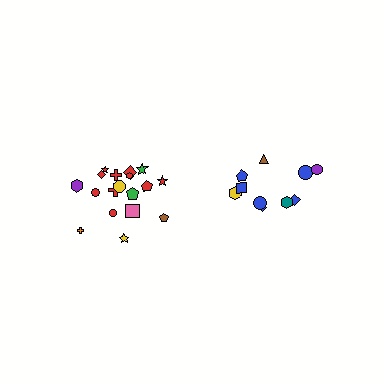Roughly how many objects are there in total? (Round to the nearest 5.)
Roughly 30 objects in total.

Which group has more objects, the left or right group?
The left group.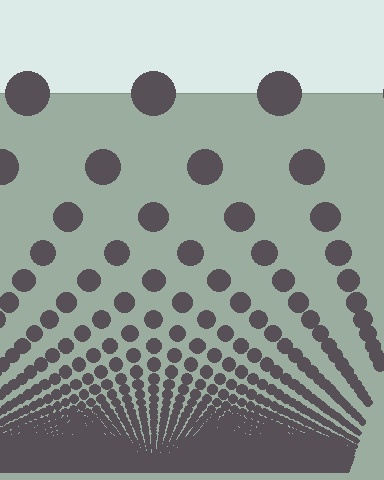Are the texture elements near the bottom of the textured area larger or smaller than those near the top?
Smaller. The gradient is inverted — elements near the bottom are smaller and denser.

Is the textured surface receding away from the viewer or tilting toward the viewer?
The surface appears to tilt toward the viewer. Texture elements get larger and sparser toward the top.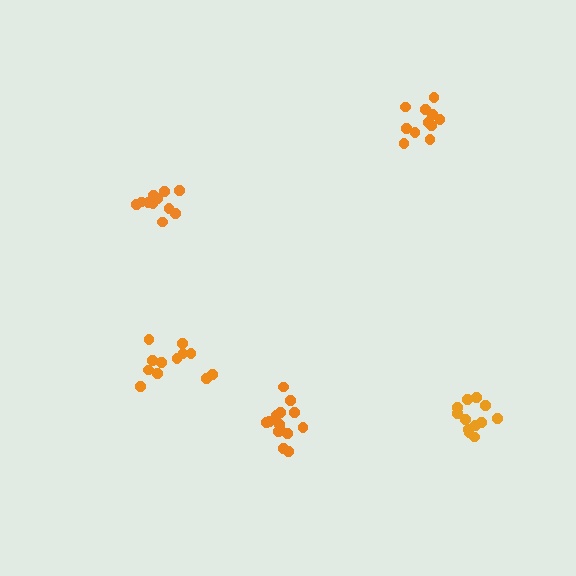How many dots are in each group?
Group 1: 11 dots, Group 2: 14 dots, Group 3: 12 dots, Group 4: 11 dots, Group 5: 14 dots (62 total).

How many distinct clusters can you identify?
There are 5 distinct clusters.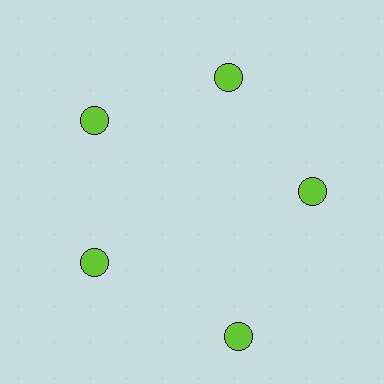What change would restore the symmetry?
The symmetry would be restored by moving it inward, back onto the ring so that all 5 circles sit at equal angles and equal distance from the center.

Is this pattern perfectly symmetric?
No. The 5 lime circles are arranged in a ring, but one element near the 5 o'clock position is pushed outward from the center, breaking the 5-fold rotational symmetry.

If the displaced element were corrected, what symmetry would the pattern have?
It would have 5-fold rotational symmetry — the pattern would map onto itself every 72 degrees.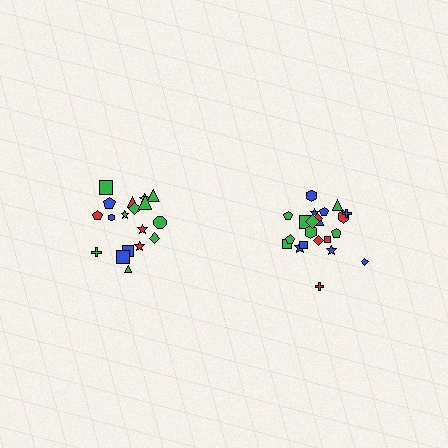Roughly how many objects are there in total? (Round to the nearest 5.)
Roughly 40 objects in total.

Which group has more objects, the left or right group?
The right group.